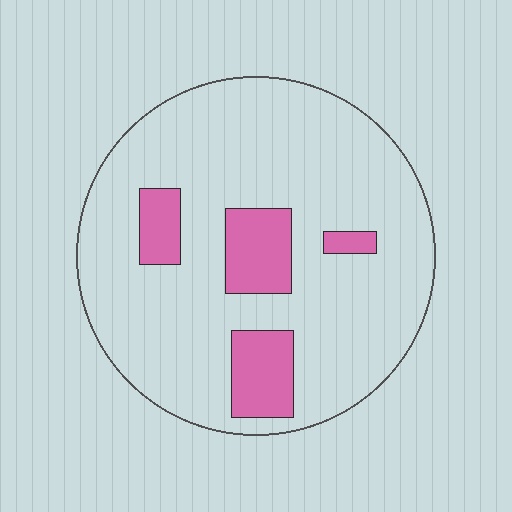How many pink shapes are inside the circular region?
4.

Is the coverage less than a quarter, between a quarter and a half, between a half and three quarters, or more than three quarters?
Less than a quarter.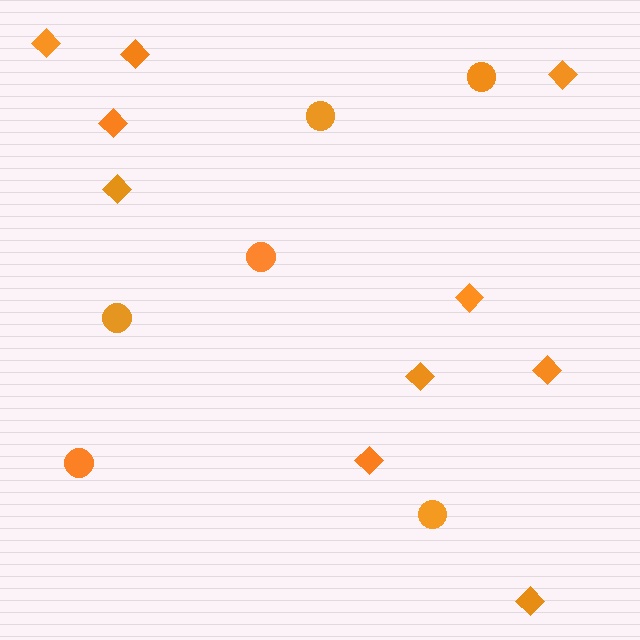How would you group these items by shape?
There are 2 groups: one group of circles (6) and one group of diamonds (10).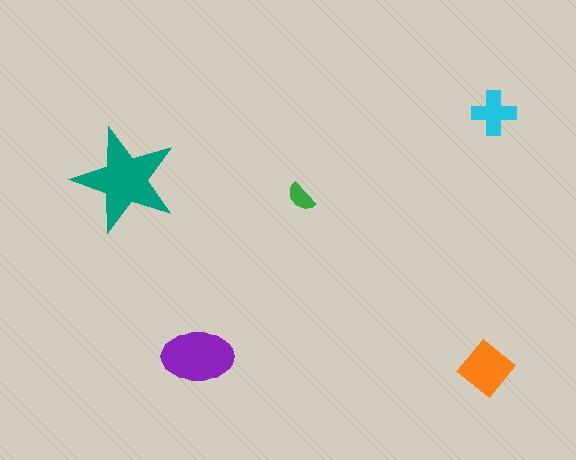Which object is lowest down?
The orange diamond is bottommost.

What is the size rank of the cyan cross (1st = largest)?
4th.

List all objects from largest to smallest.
The teal star, the purple ellipse, the orange diamond, the cyan cross, the green semicircle.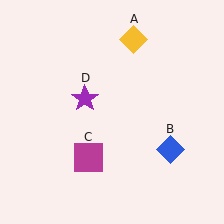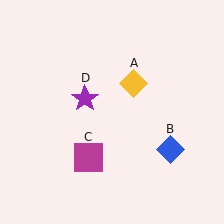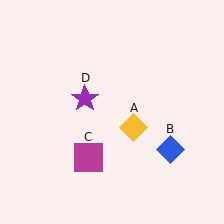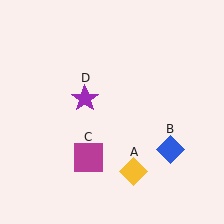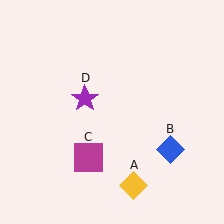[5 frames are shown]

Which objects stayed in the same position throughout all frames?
Blue diamond (object B) and magenta square (object C) and purple star (object D) remained stationary.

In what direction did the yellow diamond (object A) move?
The yellow diamond (object A) moved down.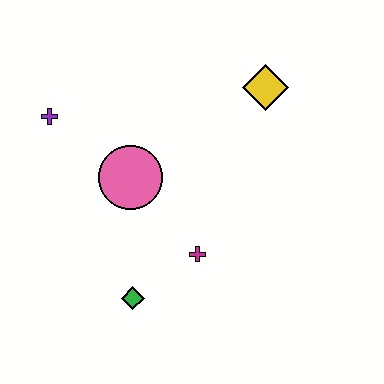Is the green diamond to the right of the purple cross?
Yes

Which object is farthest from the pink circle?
The yellow diamond is farthest from the pink circle.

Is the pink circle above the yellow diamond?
No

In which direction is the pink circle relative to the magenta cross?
The pink circle is above the magenta cross.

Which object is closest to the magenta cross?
The green diamond is closest to the magenta cross.